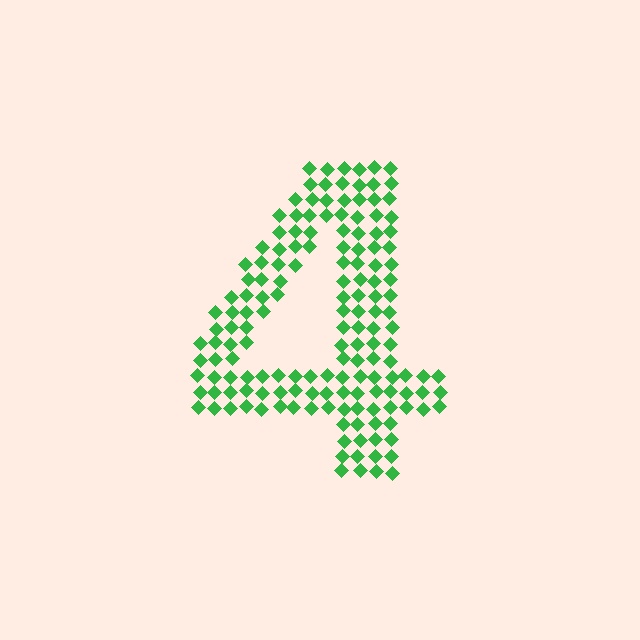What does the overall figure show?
The overall figure shows the digit 4.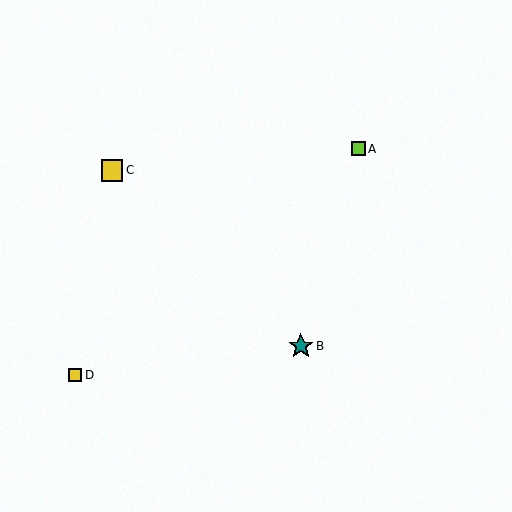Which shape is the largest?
The teal star (labeled B) is the largest.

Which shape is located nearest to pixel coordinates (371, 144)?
The lime square (labeled A) at (358, 149) is nearest to that location.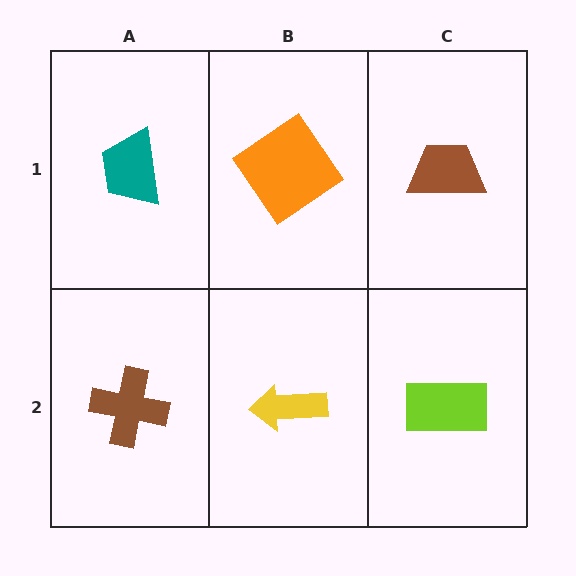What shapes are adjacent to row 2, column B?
An orange diamond (row 1, column B), a brown cross (row 2, column A), a lime rectangle (row 2, column C).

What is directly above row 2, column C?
A brown trapezoid.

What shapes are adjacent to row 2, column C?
A brown trapezoid (row 1, column C), a yellow arrow (row 2, column B).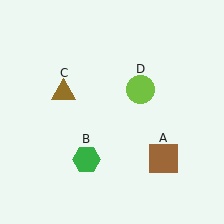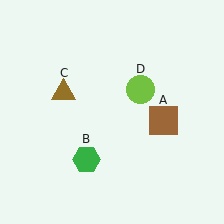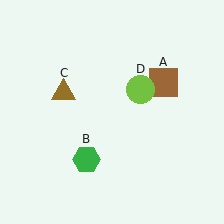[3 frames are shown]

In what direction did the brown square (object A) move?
The brown square (object A) moved up.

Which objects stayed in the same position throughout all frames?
Green hexagon (object B) and brown triangle (object C) and lime circle (object D) remained stationary.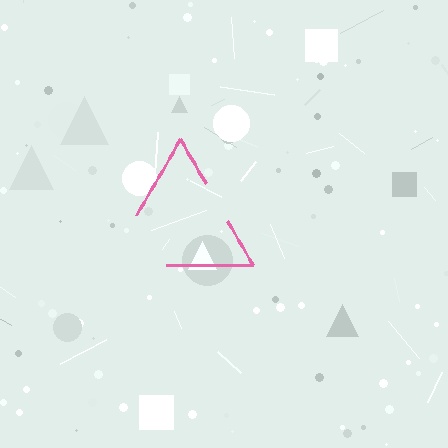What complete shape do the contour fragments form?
The contour fragments form a triangle.